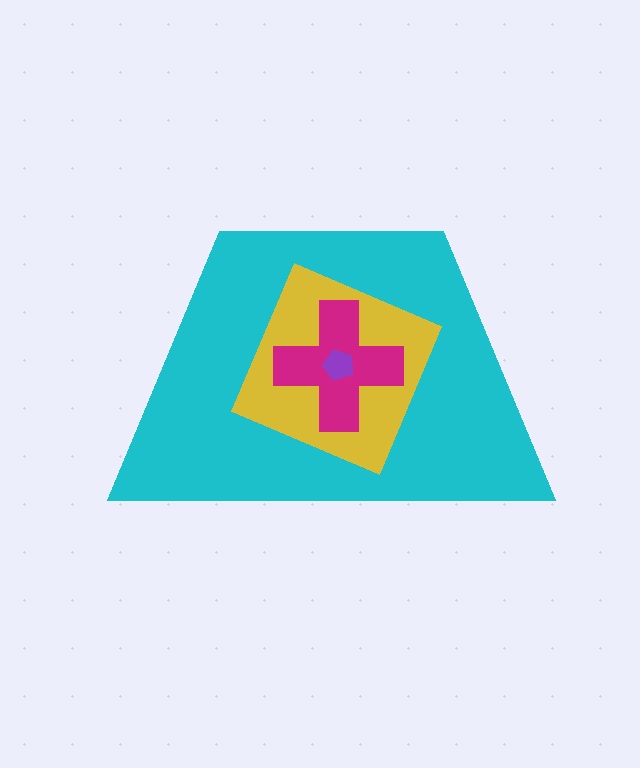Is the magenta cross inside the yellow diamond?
Yes.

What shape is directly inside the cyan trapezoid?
The yellow diamond.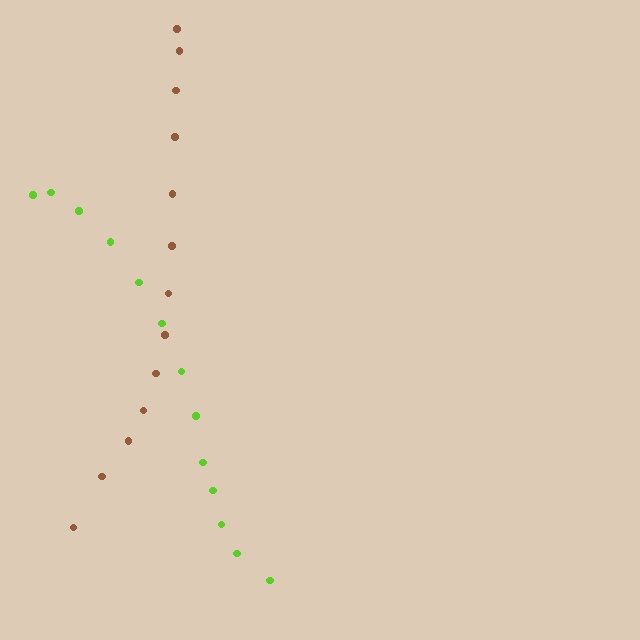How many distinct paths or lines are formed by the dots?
There are 2 distinct paths.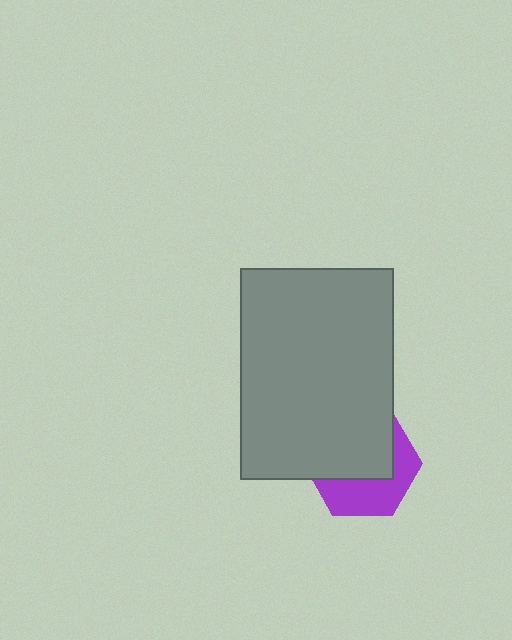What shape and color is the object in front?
The object in front is a gray rectangle.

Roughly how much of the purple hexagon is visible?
A small part of it is visible (roughly 43%).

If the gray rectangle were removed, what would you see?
You would see the complete purple hexagon.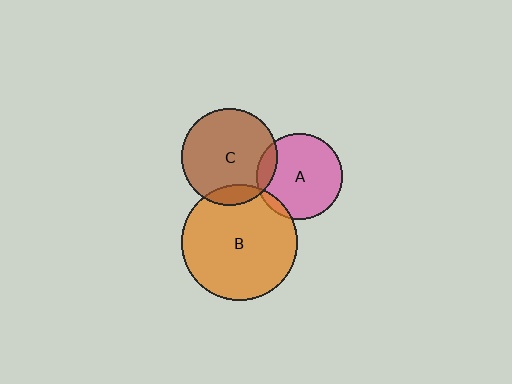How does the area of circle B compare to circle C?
Approximately 1.4 times.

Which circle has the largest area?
Circle B (orange).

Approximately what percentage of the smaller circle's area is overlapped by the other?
Approximately 10%.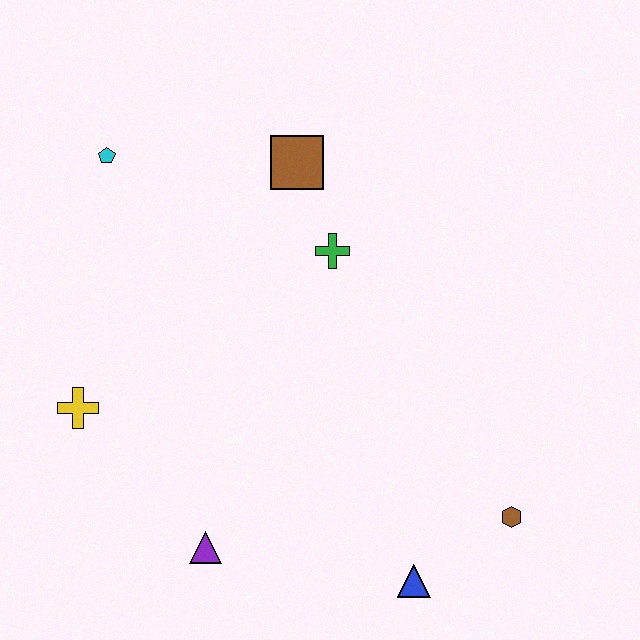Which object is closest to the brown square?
The green cross is closest to the brown square.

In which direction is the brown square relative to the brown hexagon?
The brown square is above the brown hexagon.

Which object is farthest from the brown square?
The blue triangle is farthest from the brown square.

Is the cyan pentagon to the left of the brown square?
Yes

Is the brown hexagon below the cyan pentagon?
Yes